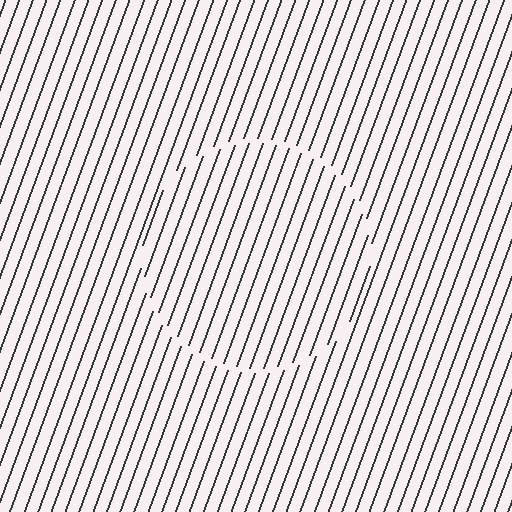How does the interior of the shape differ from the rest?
The interior of the shape contains the same grating, shifted by half a period — the contour is defined by the phase discontinuity where line-ends from the inner and outer gratings abut.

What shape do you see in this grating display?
An illusory circle. The interior of the shape contains the same grating, shifted by half a period — the contour is defined by the phase discontinuity where line-ends from the inner and outer gratings abut.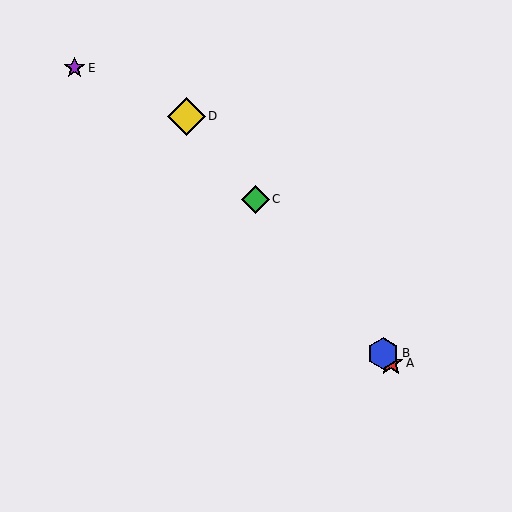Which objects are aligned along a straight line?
Objects A, B, C, D are aligned along a straight line.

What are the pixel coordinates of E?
Object E is at (75, 68).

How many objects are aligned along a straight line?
4 objects (A, B, C, D) are aligned along a straight line.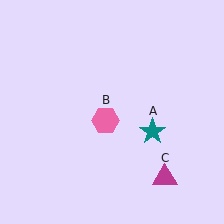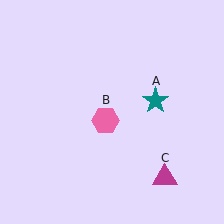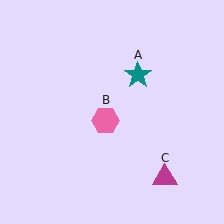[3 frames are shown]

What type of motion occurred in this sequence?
The teal star (object A) rotated counterclockwise around the center of the scene.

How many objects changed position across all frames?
1 object changed position: teal star (object A).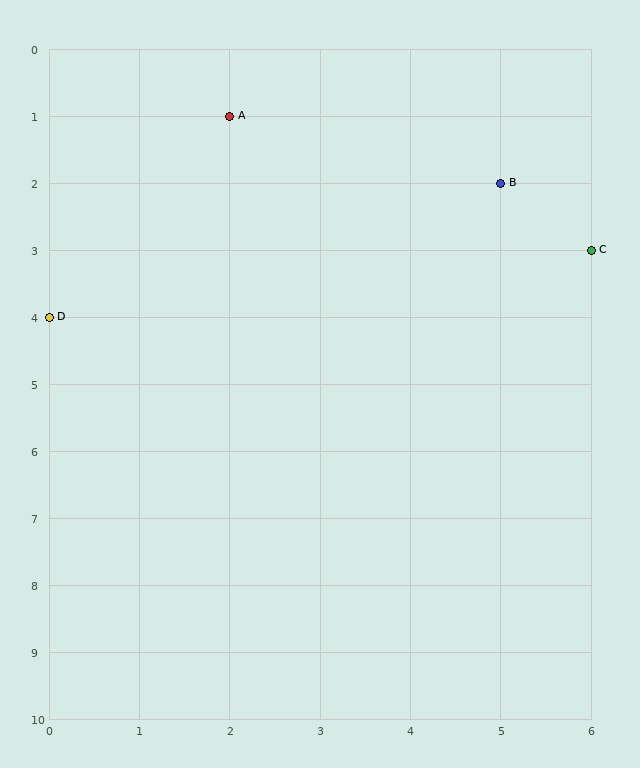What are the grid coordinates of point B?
Point B is at grid coordinates (5, 2).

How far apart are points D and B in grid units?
Points D and B are 5 columns and 2 rows apart (about 5.4 grid units diagonally).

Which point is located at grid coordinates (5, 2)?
Point B is at (5, 2).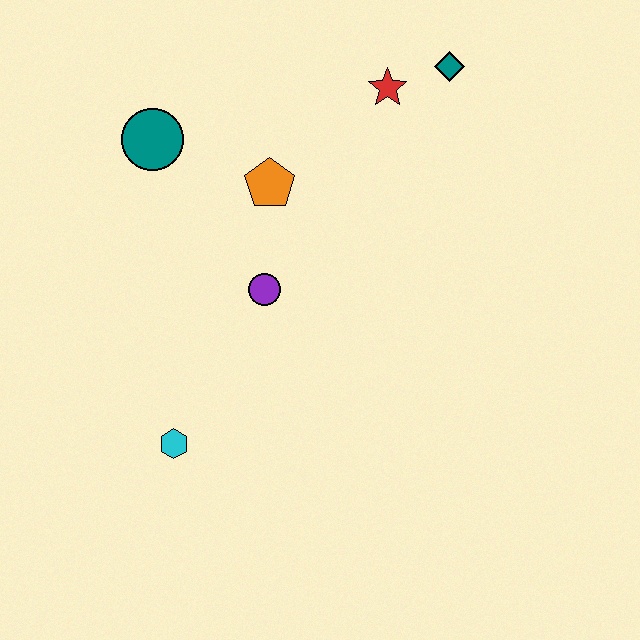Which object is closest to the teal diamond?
The red star is closest to the teal diamond.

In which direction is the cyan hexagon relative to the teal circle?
The cyan hexagon is below the teal circle.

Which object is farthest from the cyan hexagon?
The teal diamond is farthest from the cyan hexagon.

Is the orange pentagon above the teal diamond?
No